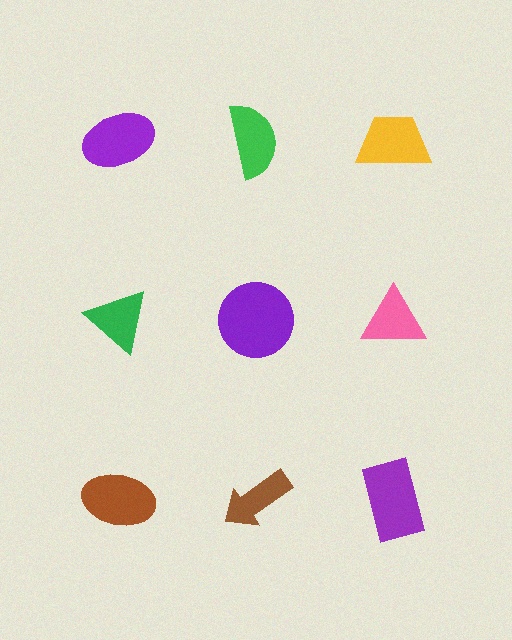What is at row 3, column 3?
A purple rectangle.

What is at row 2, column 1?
A green triangle.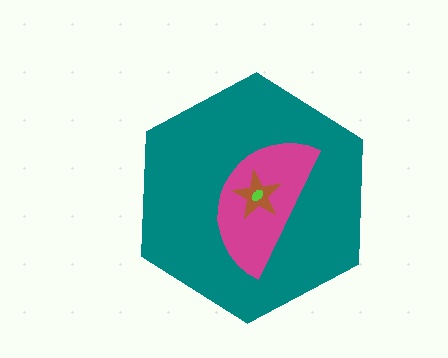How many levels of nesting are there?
4.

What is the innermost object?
The lime ellipse.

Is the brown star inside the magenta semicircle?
Yes.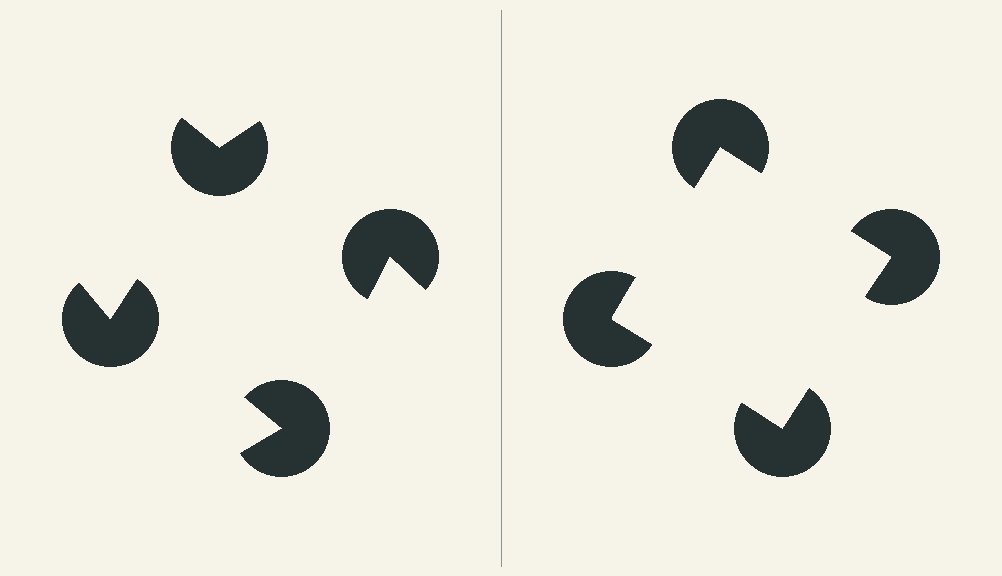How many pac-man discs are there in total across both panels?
8 — 4 on each side.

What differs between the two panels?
The pac-man discs are positioned identically on both sides; only the wedge orientations differ. On the right they align to a square; on the left they are misaligned.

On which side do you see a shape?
An illusory square appears on the right side. On the left side the wedge cuts are rotated, so no coherent shape forms.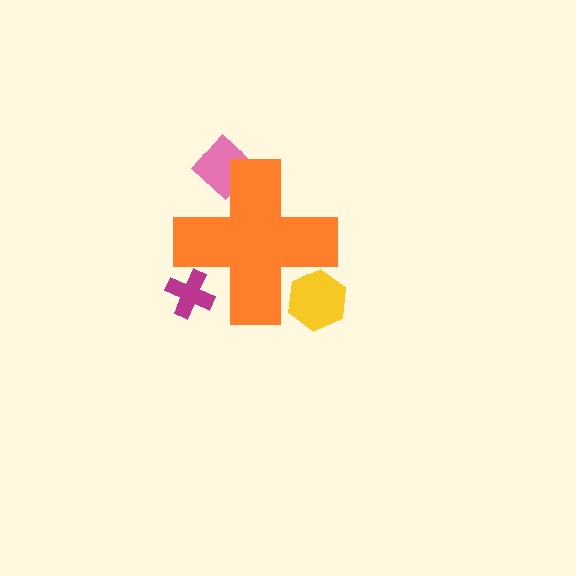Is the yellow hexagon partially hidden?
Yes, the yellow hexagon is partially hidden behind the orange cross.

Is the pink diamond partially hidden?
Yes, the pink diamond is partially hidden behind the orange cross.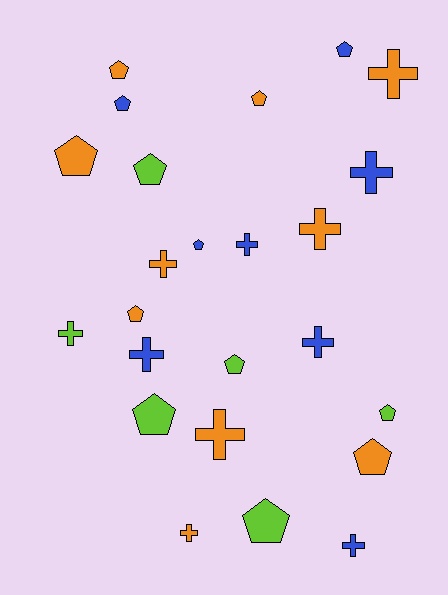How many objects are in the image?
There are 24 objects.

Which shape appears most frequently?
Pentagon, with 13 objects.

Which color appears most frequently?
Orange, with 10 objects.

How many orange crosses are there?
There are 5 orange crosses.